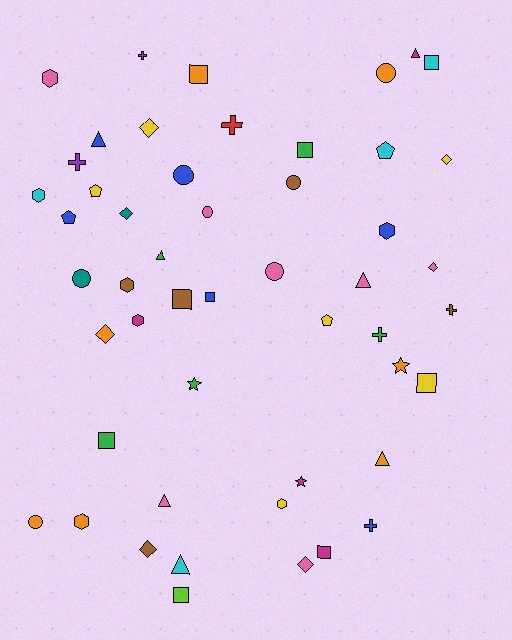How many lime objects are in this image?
There is 1 lime object.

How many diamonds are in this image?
There are 7 diamonds.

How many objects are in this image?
There are 50 objects.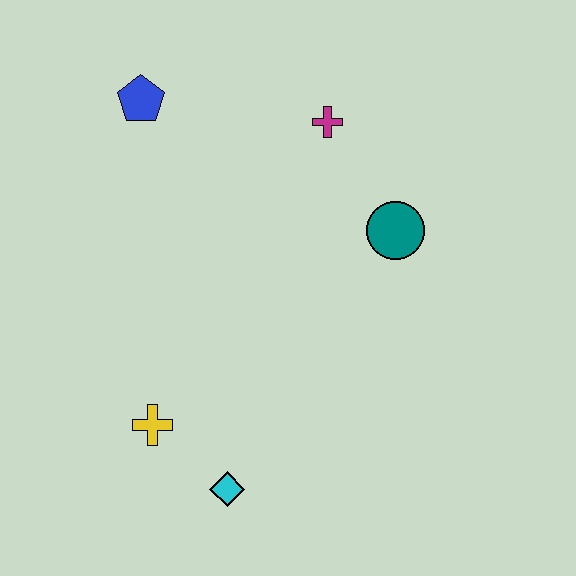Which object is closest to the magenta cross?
The teal circle is closest to the magenta cross.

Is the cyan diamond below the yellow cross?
Yes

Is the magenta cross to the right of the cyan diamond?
Yes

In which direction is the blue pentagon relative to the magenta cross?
The blue pentagon is to the left of the magenta cross.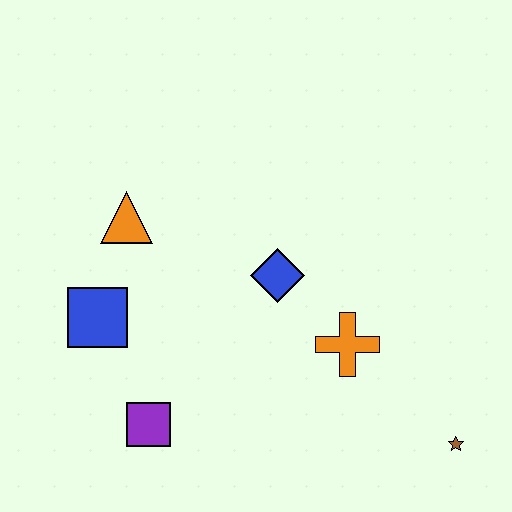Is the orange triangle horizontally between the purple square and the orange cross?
No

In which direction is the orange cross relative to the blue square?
The orange cross is to the right of the blue square.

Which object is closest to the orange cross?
The blue diamond is closest to the orange cross.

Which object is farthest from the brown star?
The orange triangle is farthest from the brown star.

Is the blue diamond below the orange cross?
No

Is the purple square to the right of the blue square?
Yes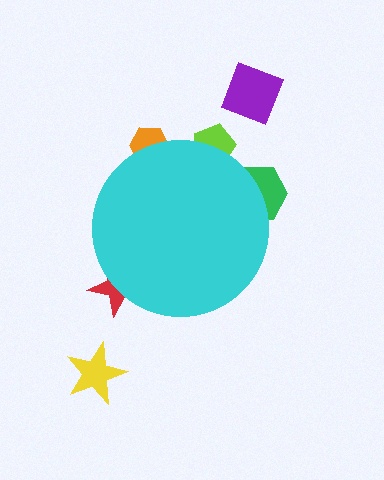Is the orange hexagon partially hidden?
Yes, the orange hexagon is partially hidden behind the cyan circle.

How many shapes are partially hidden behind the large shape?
4 shapes are partially hidden.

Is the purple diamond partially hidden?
No, the purple diamond is fully visible.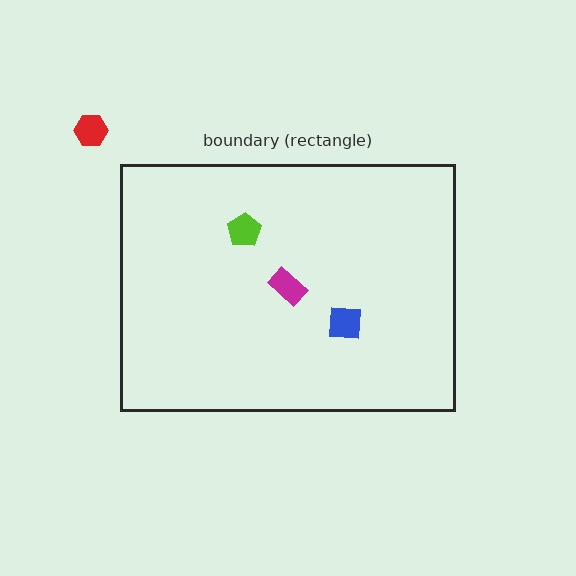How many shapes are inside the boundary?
3 inside, 1 outside.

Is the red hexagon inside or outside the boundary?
Outside.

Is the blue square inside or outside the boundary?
Inside.